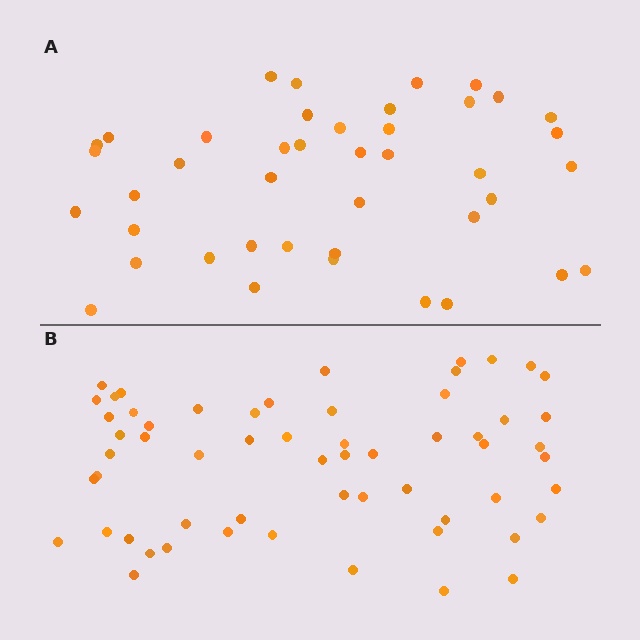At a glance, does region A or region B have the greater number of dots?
Region B (the bottom region) has more dots.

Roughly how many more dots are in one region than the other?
Region B has approximately 15 more dots than region A.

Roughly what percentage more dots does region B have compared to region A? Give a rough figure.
About 40% more.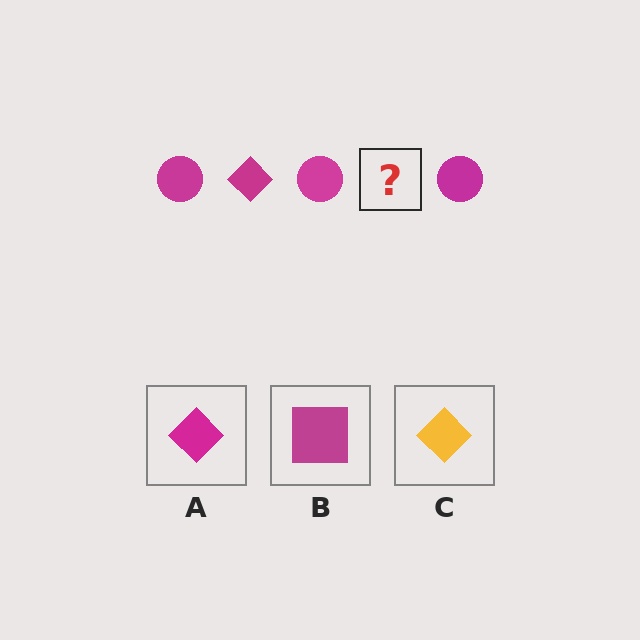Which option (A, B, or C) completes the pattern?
A.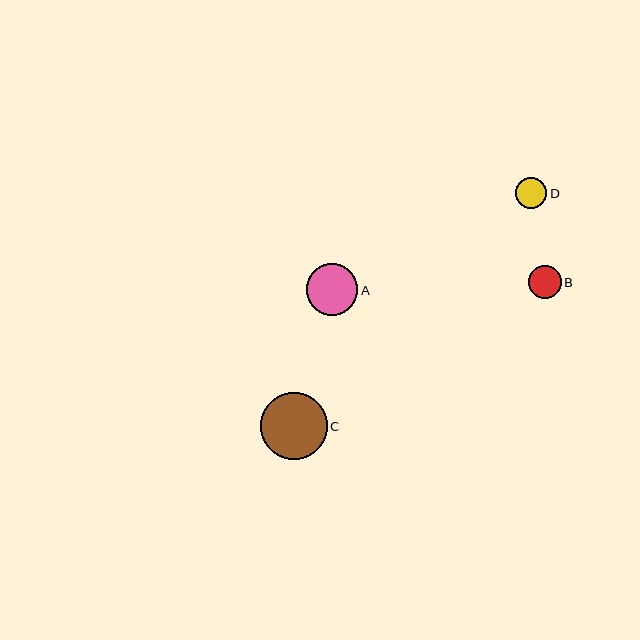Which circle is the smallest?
Circle D is the smallest with a size of approximately 32 pixels.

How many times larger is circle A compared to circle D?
Circle A is approximately 1.6 times the size of circle D.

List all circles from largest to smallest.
From largest to smallest: C, A, B, D.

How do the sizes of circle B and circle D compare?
Circle B and circle D are approximately the same size.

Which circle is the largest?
Circle C is the largest with a size of approximately 67 pixels.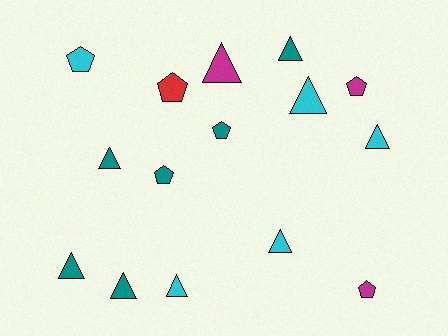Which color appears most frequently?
Teal, with 6 objects.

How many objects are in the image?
There are 15 objects.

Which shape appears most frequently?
Triangle, with 9 objects.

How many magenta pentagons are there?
There are 2 magenta pentagons.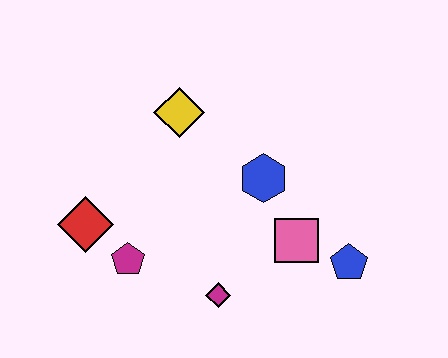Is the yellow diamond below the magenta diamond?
No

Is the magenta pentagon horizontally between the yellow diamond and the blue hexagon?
No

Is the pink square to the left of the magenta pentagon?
No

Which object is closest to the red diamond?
The magenta pentagon is closest to the red diamond.